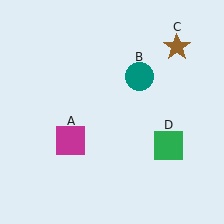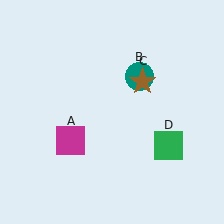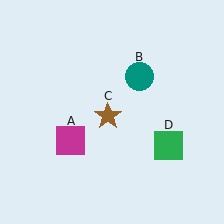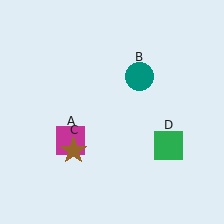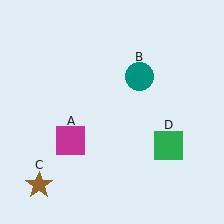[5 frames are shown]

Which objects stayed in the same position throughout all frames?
Magenta square (object A) and teal circle (object B) and green square (object D) remained stationary.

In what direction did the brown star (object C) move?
The brown star (object C) moved down and to the left.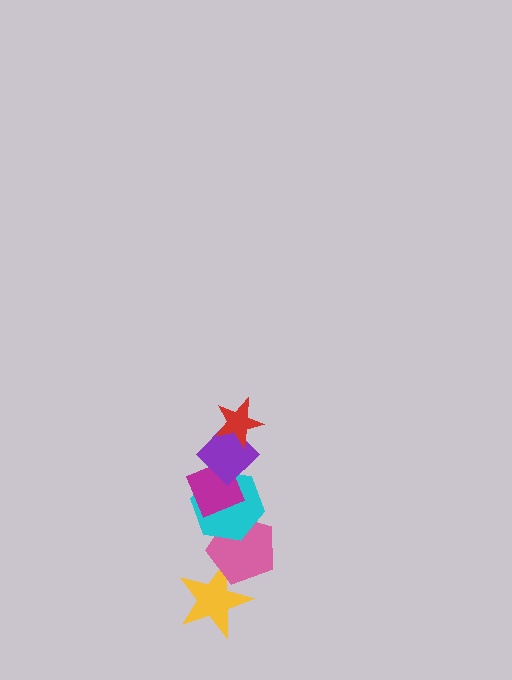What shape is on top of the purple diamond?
The red star is on top of the purple diamond.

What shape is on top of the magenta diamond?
The purple diamond is on top of the magenta diamond.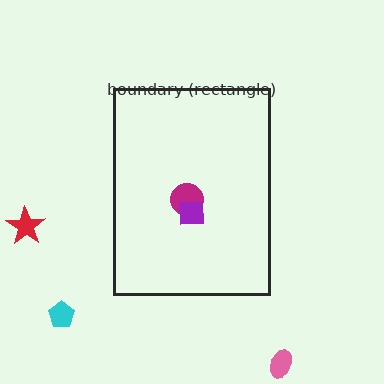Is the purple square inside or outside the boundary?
Inside.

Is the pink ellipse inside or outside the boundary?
Outside.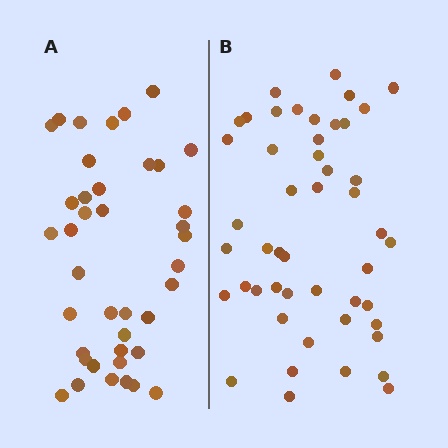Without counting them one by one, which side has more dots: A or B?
Region B (the right region) has more dots.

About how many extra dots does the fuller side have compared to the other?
Region B has roughly 8 or so more dots than region A.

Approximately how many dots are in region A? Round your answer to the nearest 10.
About 40 dots.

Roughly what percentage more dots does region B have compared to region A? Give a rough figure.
About 20% more.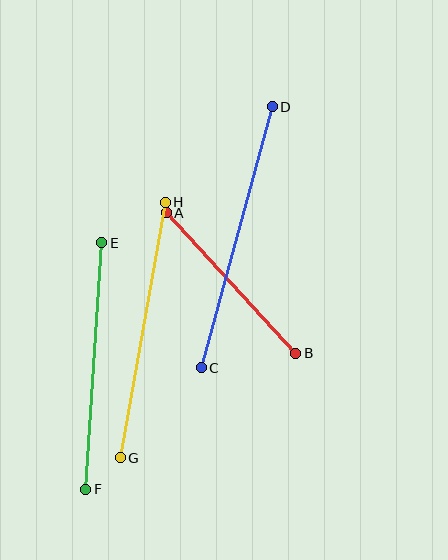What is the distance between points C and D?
The distance is approximately 270 pixels.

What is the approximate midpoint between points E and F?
The midpoint is at approximately (94, 366) pixels.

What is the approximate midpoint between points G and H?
The midpoint is at approximately (143, 330) pixels.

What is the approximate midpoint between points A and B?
The midpoint is at approximately (231, 283) pixels.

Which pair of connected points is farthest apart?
Points C and D are farthest apart.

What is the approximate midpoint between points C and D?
The midpoint is at approximately (237, 237) pixels.